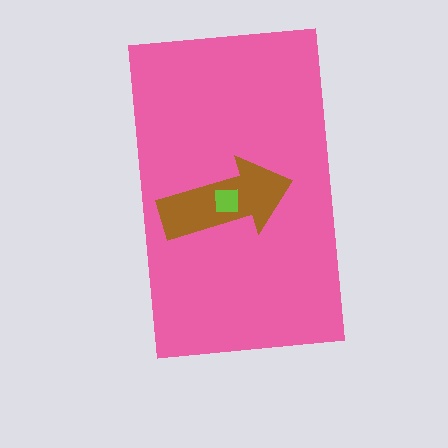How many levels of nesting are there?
3.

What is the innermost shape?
The lime square.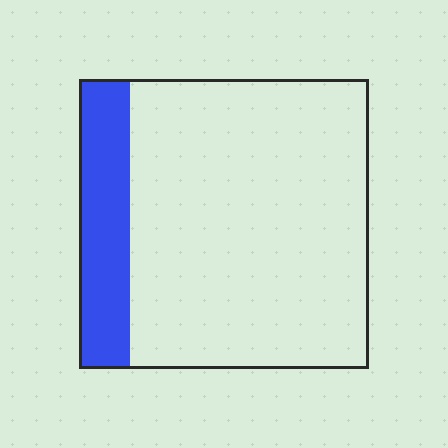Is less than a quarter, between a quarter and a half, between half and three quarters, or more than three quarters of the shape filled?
Less than a quarter.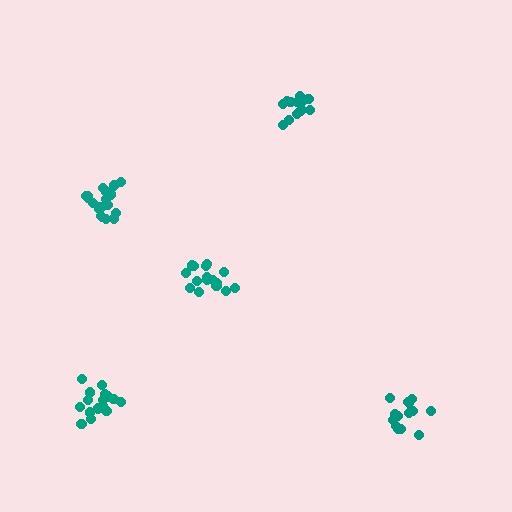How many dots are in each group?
Group 1: 14 dots, Group 2: 18 dots, Group 3: 13 dots, Group 4: 16 dots, Group 5: 16 dots (77 total).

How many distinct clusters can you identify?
There are 5 distinct clusters.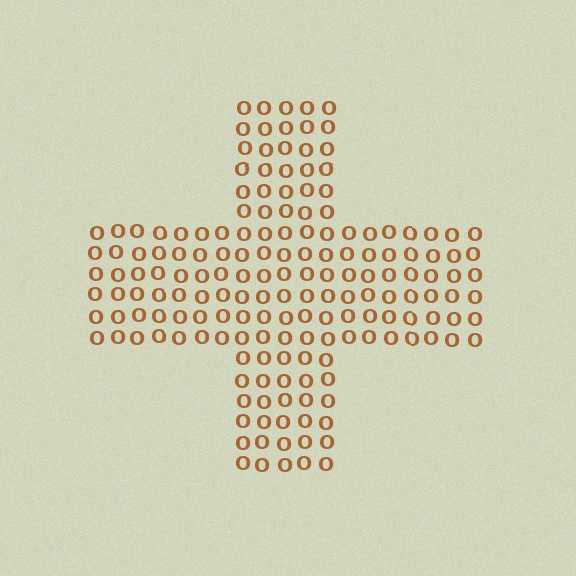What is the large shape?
The large shape is a cross.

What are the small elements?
The small elements are letter O's.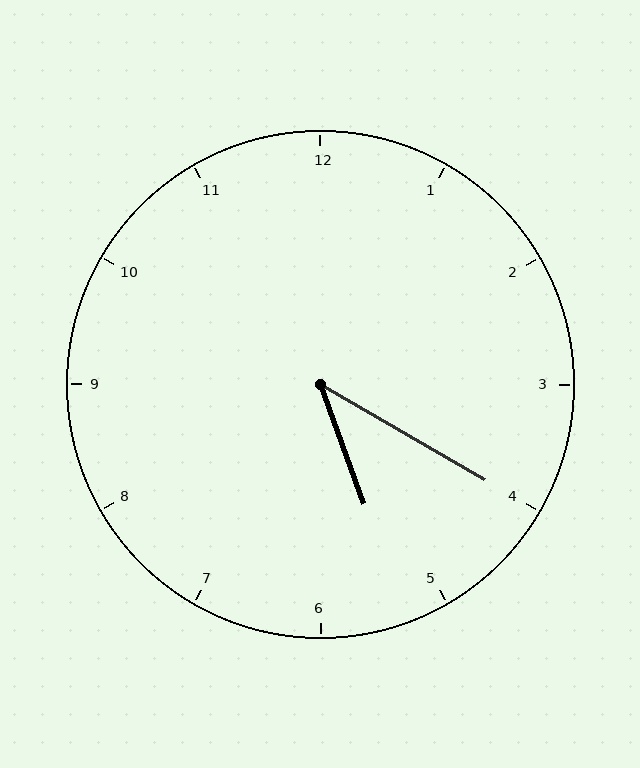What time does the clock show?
5:20.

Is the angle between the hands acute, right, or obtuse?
It is acute.